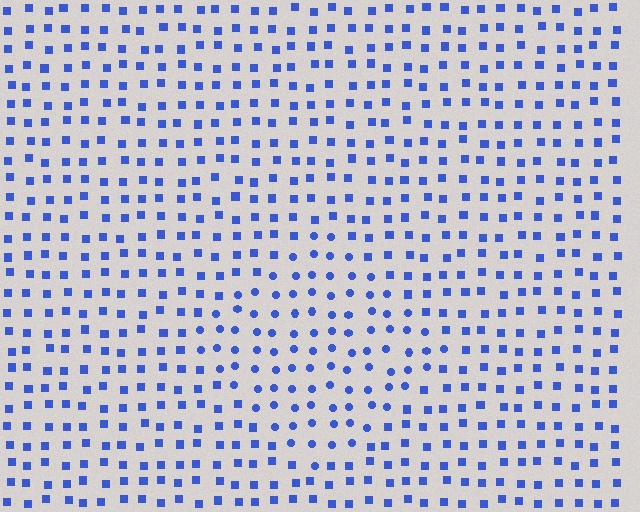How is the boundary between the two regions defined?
The boundary is defined by a change in element shape: circles inside vs. squares outside. All elements share the same color and spacing.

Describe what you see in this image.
The image is filled with small blue elements arranged in a uniform grid. A diamond-shaped region contains circles, while the surrounding area contains squares. The boundary is defined purely by the change in element shape.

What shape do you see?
I see a diamond.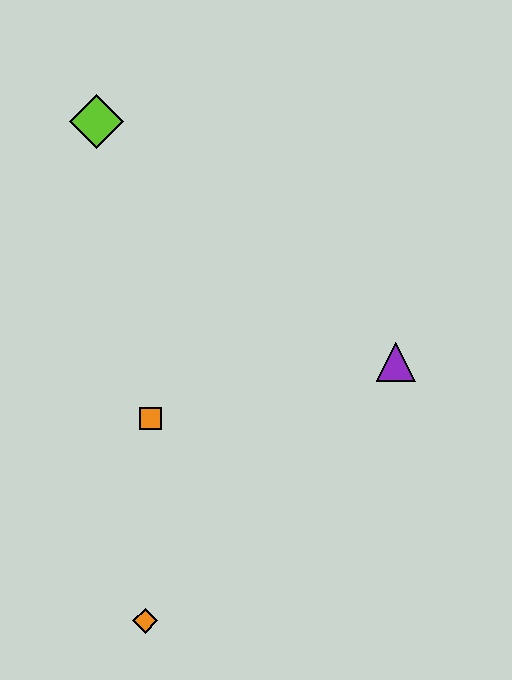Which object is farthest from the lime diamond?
The orange diamond is farthest from the lime diamond.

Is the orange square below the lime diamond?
Yes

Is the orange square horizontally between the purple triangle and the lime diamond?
Yes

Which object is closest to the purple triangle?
The orange square is closest to the purple triangle.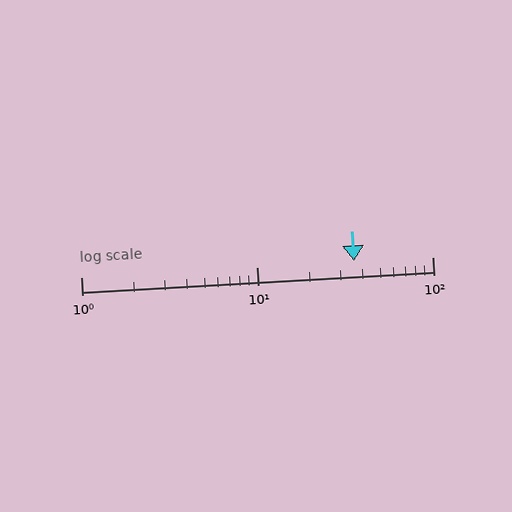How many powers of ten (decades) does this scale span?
The scale spans 2 decades, from 1 to 100.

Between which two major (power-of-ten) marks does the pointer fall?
The pointer is between 10 and 100.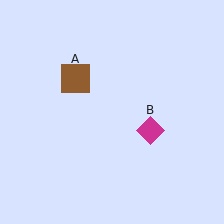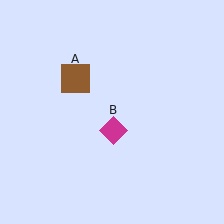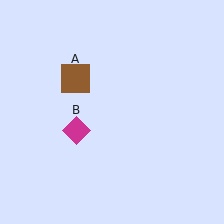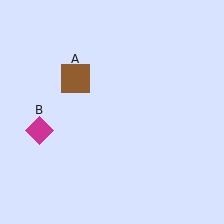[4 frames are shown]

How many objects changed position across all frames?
1 object changed position: magenta diamond (object B).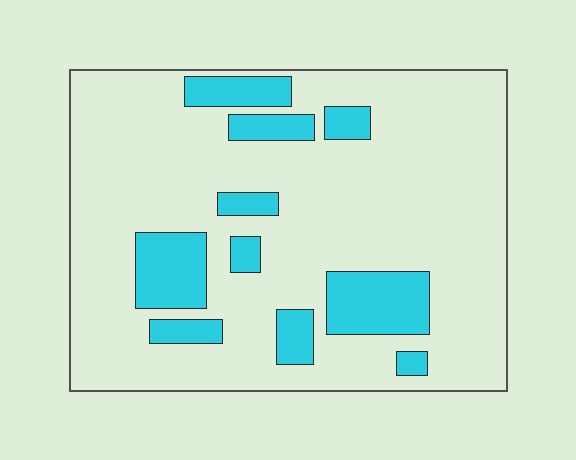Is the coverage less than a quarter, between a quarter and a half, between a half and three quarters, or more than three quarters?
Less than a quarter.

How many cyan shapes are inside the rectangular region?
10.